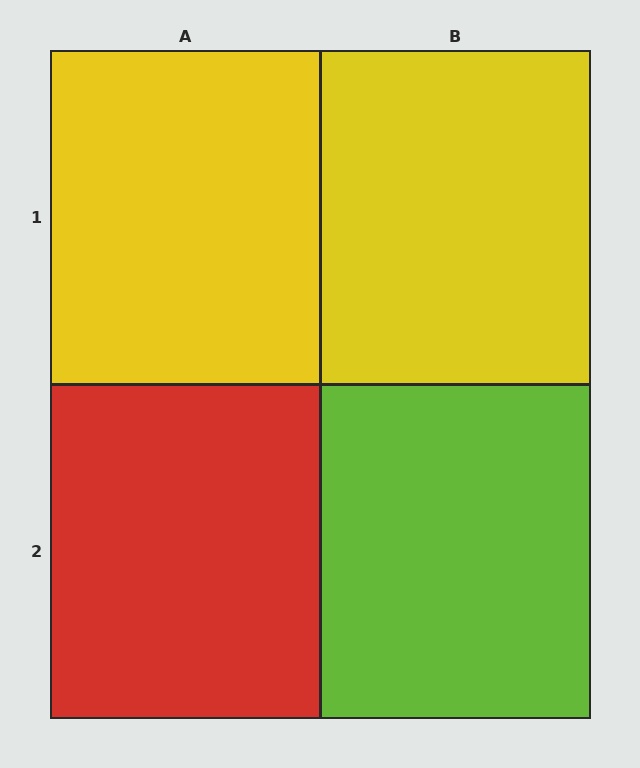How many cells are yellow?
2 cells are yellow.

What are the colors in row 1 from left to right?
Yellow, yellow.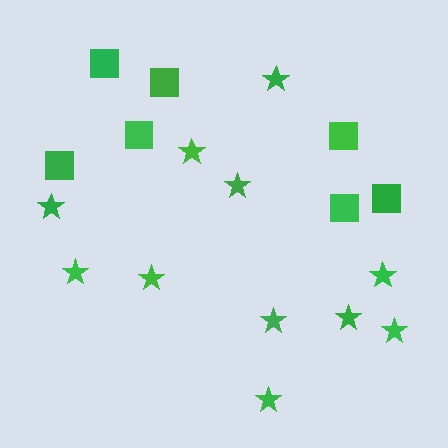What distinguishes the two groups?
There are 2 groups: one group of stars (11) and one group of squares (7).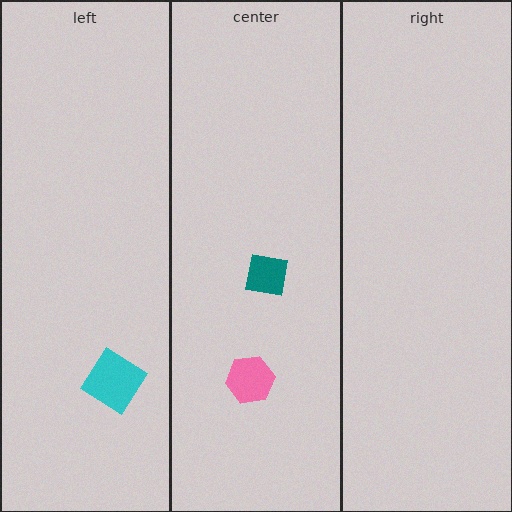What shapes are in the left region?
The cyan diamond.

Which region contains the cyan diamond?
The left region.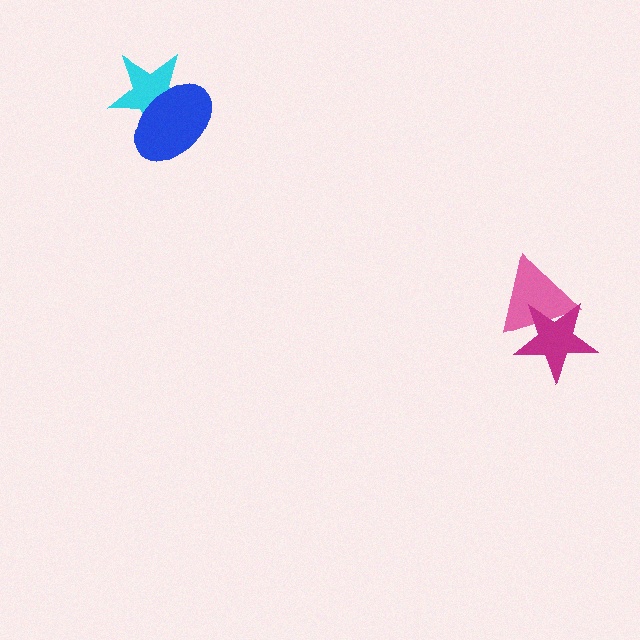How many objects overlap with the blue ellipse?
1 object overlaps with the blue ellipse.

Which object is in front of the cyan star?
The blue ellipse is in front of the cyan star.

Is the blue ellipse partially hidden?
No, no other shape covers it.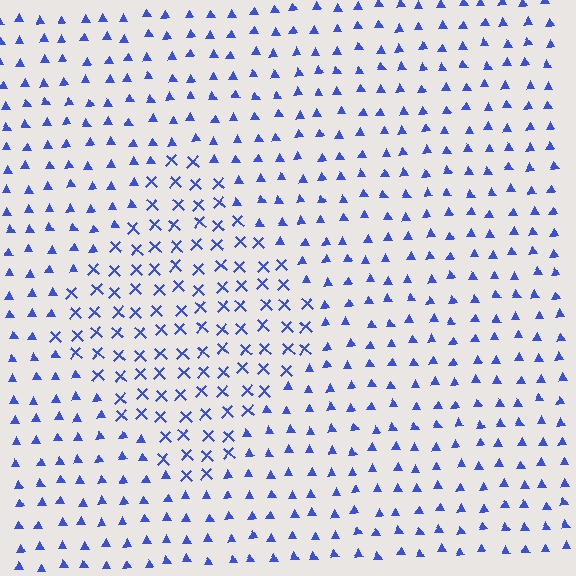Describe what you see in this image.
The image is filled with small blue elements arranged in a uniform grid. A diamond-shaped region contains X marks, while the surrounding area contains triangles. The boundary is defined purely by the change in element shape.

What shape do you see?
I see a diamond.